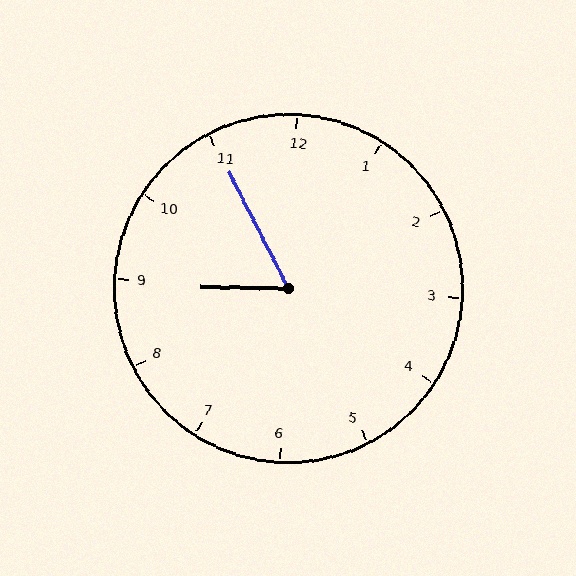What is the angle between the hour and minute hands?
Approximately 62 degrees.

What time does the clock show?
8:55.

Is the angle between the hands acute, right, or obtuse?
It is acute.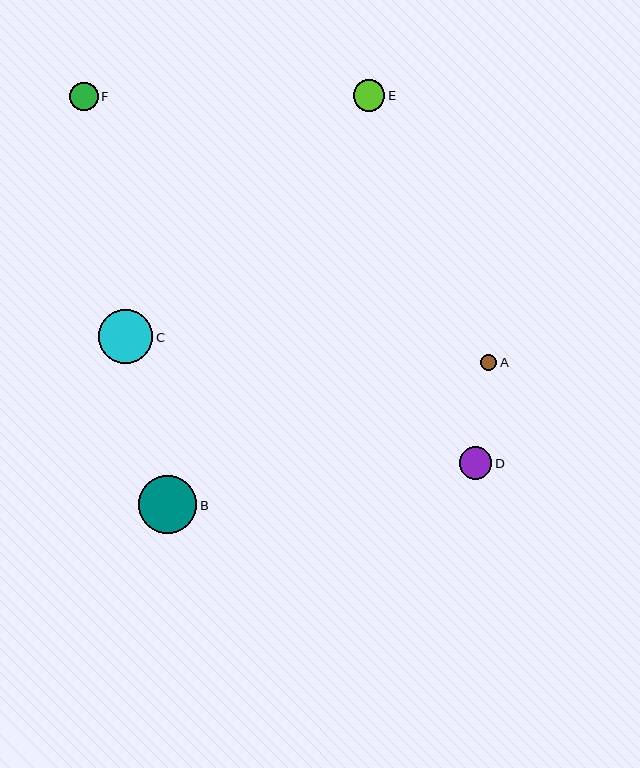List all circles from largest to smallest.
From largest to smallest: B, C, D, E, F, A.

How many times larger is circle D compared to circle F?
Circle D is approximately 1.1 times the size of circle F.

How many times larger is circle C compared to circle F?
Circle C is approximately 1.9 times the size of circle F.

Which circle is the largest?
Circle B is the largest with a size of approximately 58 pixels.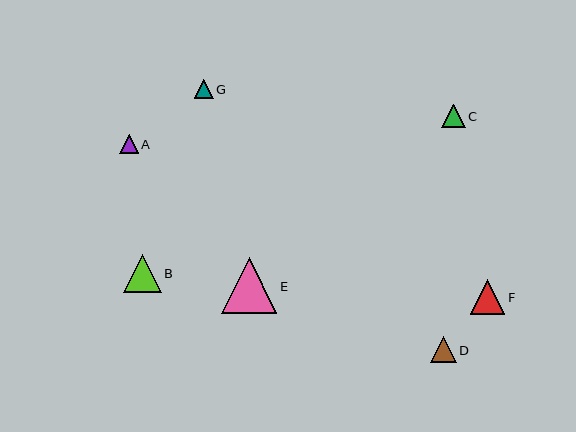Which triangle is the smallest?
Triangle A is the smallest with a size of approximately 18 pixels.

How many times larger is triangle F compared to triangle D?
Triangle F is approximately 1.3 times the size of triangle D.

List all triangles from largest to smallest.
From largest to smallest: E, B, F, D, C, G, A.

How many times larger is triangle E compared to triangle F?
Triangle E is approximately 1.6 times the size of triangle F.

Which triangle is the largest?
Triangle E is the largest with a size of approximately 55 pixels.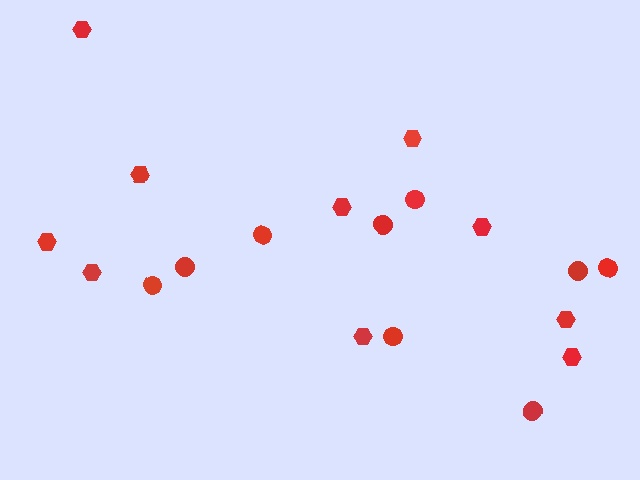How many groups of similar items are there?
There are 2 groups: one group of circles (9) and one group of hexagons (10).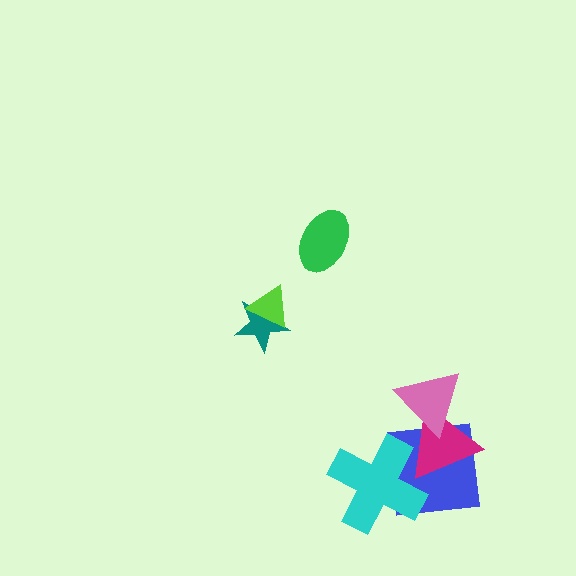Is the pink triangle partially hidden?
No, no other shape covers it.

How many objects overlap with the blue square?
3 objects overlap with the blue square.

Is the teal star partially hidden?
Yes, it is partially covered by another shape.